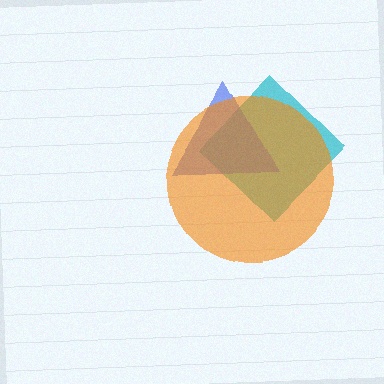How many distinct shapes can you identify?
There are 3 distinct shapes: a cyan diamond, a blue triangle, an orange circle.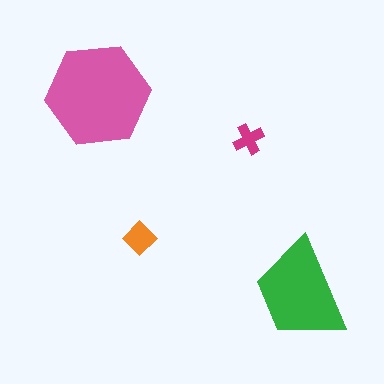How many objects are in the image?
There are 4 objects in the image.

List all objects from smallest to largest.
The magenta cross, the orange diamond, the green trapezoid, the pink hexagon.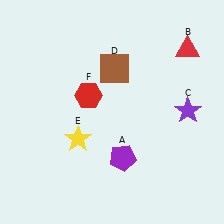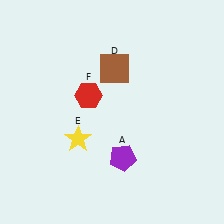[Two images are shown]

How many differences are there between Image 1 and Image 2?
There are 2 differences between the two images.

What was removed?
The red triangle (B), the purple star (C) were removed in Image 2.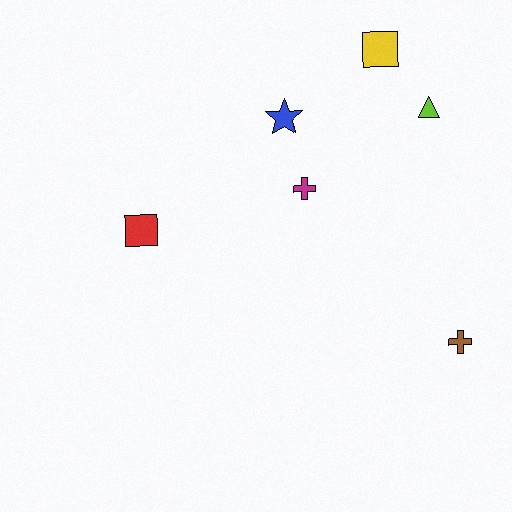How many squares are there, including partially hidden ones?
There are 2 squares.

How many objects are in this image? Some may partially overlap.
There are 6 objects.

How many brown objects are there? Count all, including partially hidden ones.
There is 1 brown object.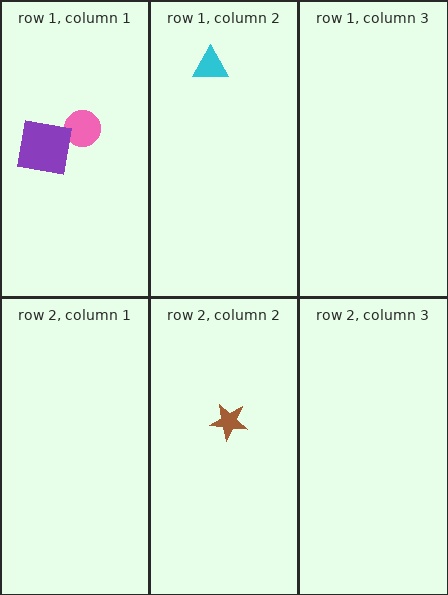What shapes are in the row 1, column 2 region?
The cyan triangle.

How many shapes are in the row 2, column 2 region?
1.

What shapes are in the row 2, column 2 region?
The brown star.